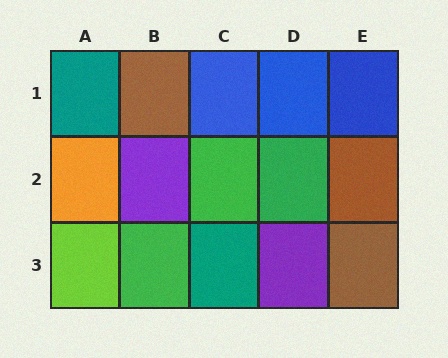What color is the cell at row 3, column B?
Green.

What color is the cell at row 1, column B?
Brown.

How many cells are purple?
2 cells are purple.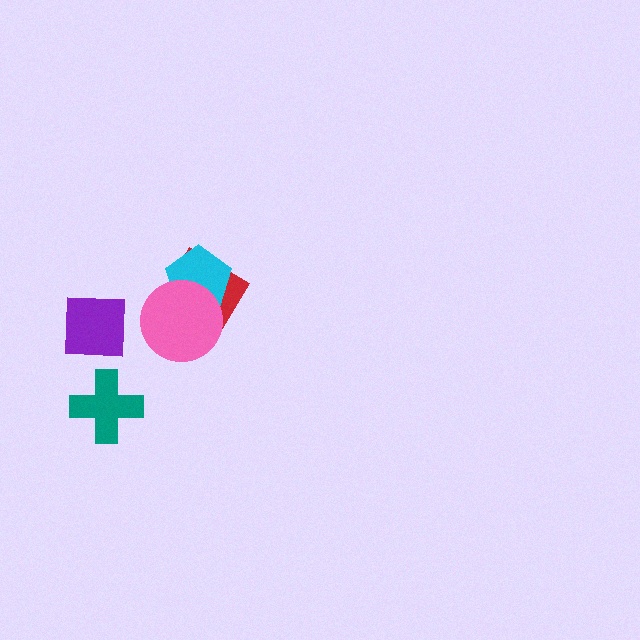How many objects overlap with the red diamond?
2 objects overlap with the red diamond.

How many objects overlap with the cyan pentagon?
2 objects overlap with the cyan pentagon.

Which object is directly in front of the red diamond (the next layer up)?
The cyan pentagon is directly in front of the red diamond.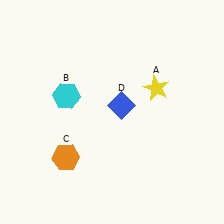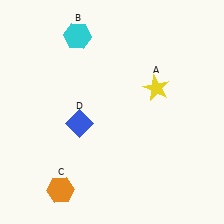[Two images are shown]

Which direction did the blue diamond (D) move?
The blue diamond (D) moved left.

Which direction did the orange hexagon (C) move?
The orange hexagon (C) moved down.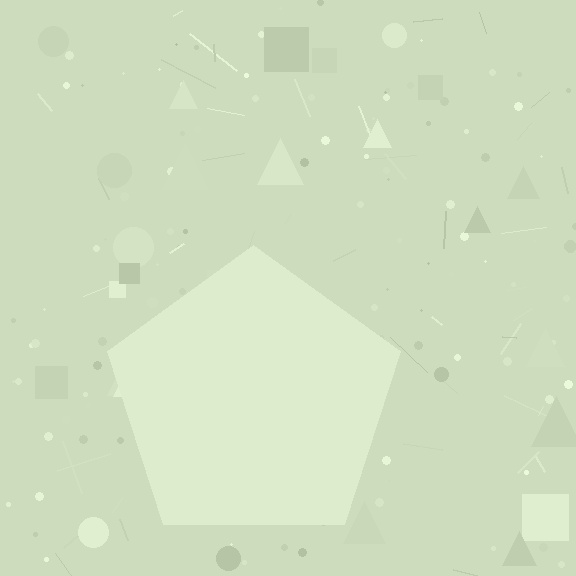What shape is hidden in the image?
A pentagon is hidden in the image.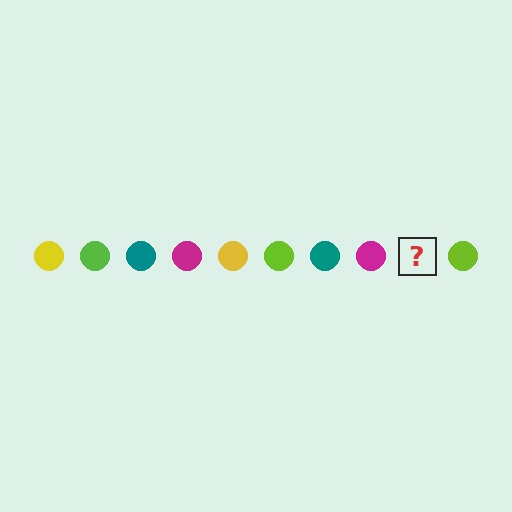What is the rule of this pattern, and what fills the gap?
The rule is that the pattern cycles through yellow, lime, teal, magenta circles. The gap should be filled with a yellow circle.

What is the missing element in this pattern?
The missing element is a yellow circle.